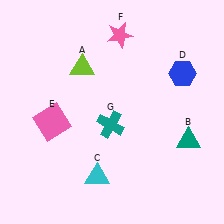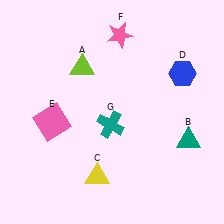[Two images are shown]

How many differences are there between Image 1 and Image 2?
There is 1 difference between the two images.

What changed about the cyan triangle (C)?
In Image 1, C is cyan. In Image 2, it changed to yellow.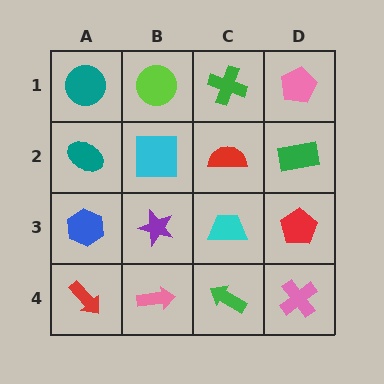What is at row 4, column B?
A pink arrow.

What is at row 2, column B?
A cyan square.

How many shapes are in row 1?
4 shapes.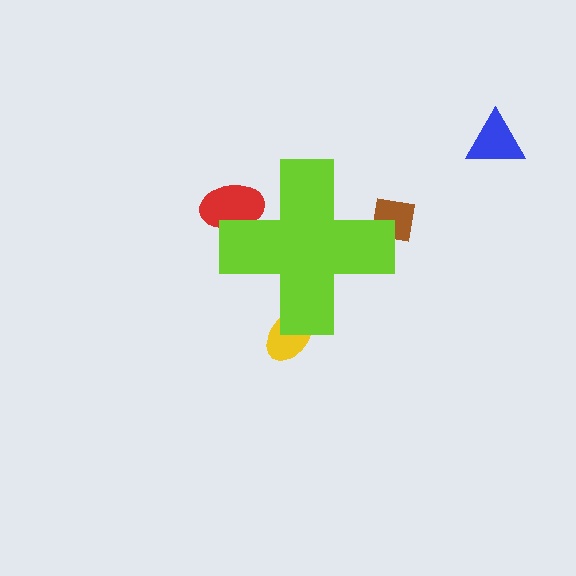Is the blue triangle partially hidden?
No, the blue triangle is fully visible.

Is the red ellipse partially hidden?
Yes, the red ellipse is partially hidden behind the lime cross.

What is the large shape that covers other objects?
A lime cross.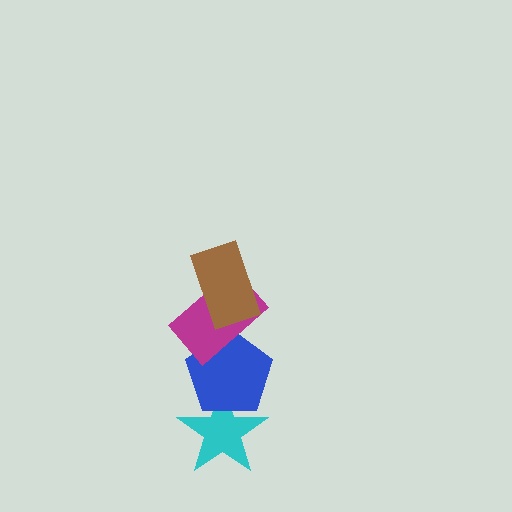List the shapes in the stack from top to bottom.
From top to bottom: the brown rectangle, the magenta rectangle, the blue pentagon, the cyan star.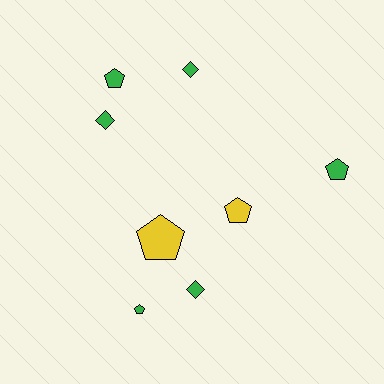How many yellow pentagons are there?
There are 2 yellow pentagons.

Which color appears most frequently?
Green, with 6 objects.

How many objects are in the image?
There are 8 objects.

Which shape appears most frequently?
Pentagon, with 5 objects.